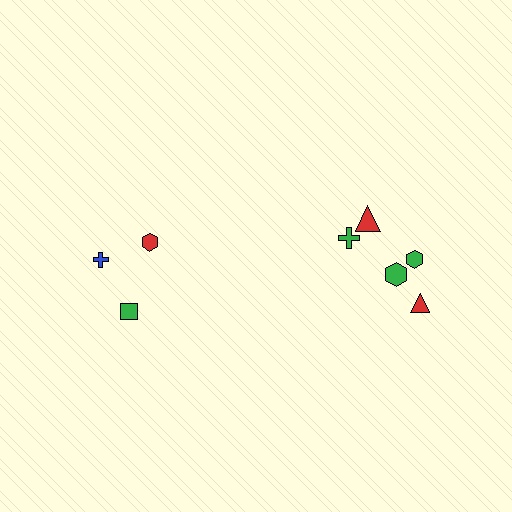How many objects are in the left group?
There are 3 objects.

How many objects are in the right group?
There are 5 objects.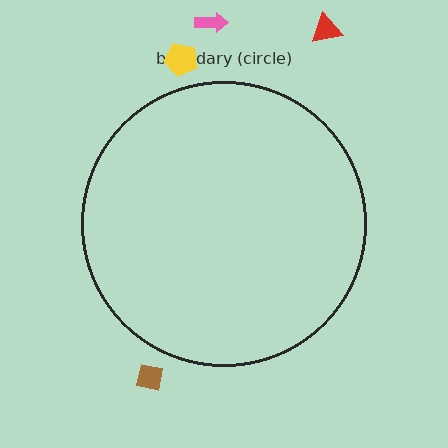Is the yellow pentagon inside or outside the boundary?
Outside.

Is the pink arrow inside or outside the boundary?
Outside.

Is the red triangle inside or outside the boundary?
Outside.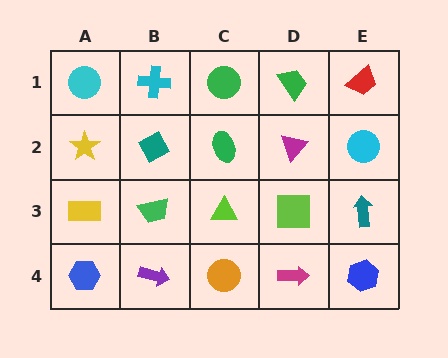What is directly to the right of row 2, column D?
A cyan circle.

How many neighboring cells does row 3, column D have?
4.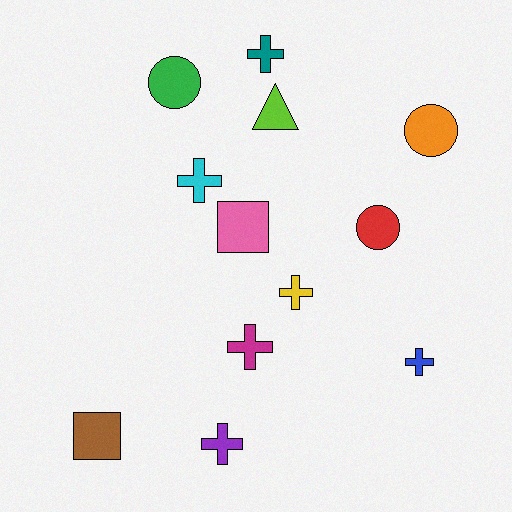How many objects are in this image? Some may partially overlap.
There are 12 objects.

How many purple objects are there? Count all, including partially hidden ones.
There is 1 purple object.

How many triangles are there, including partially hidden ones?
There is 1 triangle.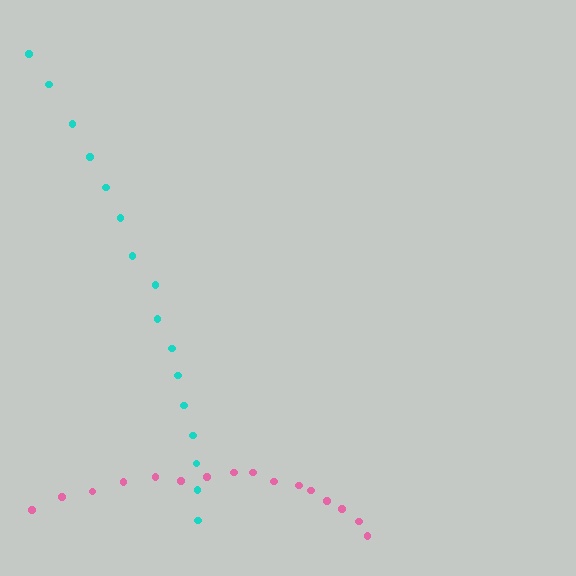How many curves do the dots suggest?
There are 2 distinct paths.